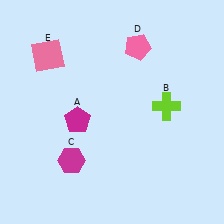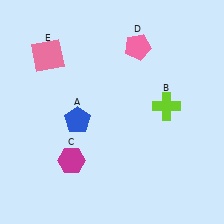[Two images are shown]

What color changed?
The pentagon (A) changed from magenta in Image 1 to blue in Image 2.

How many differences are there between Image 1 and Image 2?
There is 1 difference between the two images.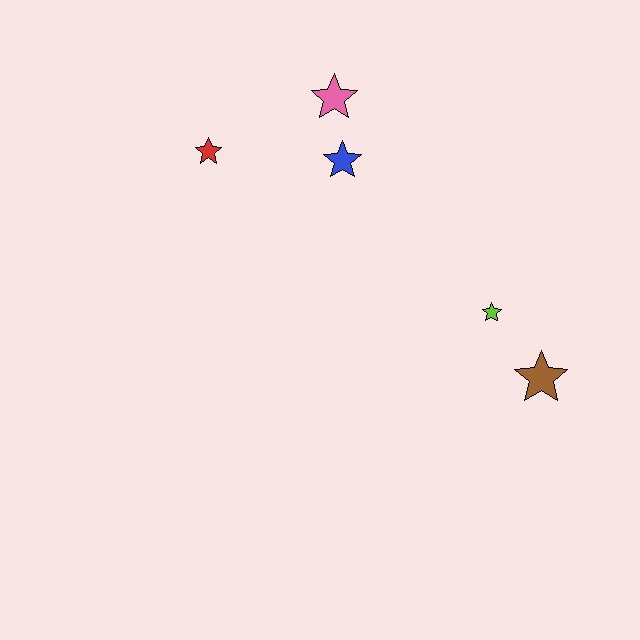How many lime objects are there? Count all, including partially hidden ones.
There is 1 lime object.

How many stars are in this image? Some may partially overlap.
There are 5 stars.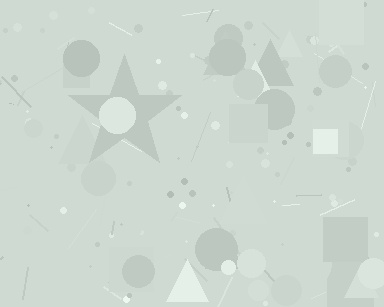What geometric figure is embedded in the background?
A star is embedded in the background.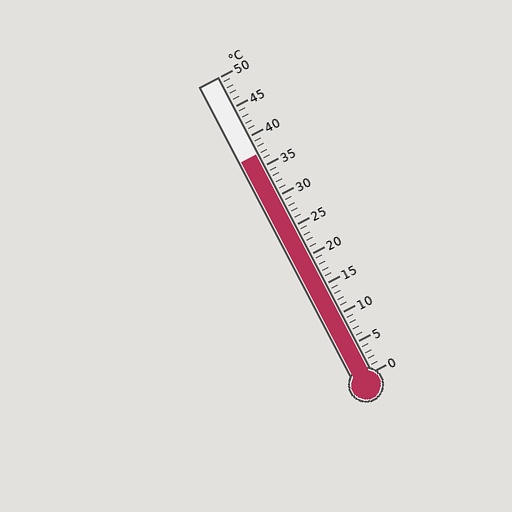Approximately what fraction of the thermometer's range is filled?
The thermometer is filled to approximately 75% of its range.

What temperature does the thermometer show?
The thermometer shows approximately 37°C.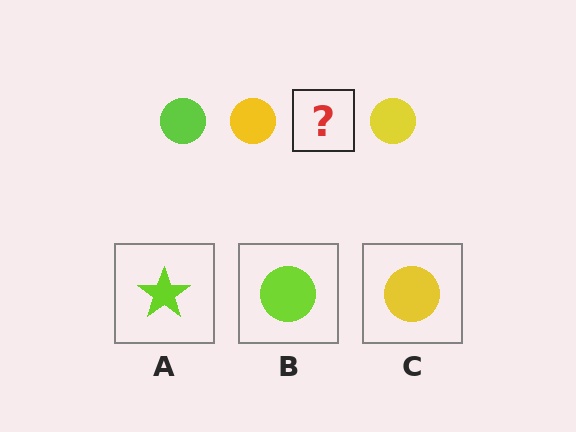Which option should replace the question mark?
Option B.